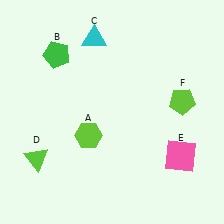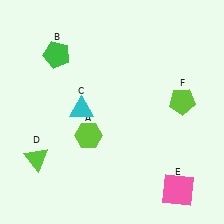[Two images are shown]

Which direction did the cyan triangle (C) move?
The cyan triangle (C) moved down.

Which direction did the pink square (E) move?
The pink square (E) moved down.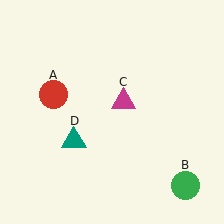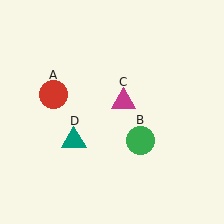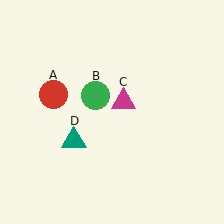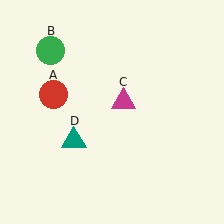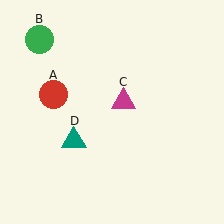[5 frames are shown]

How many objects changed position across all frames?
1 object changed position: green circle (object B).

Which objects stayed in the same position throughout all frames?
Red circle (object A) and magenta triangle (object C) and teal triangle (object D) remained stationary.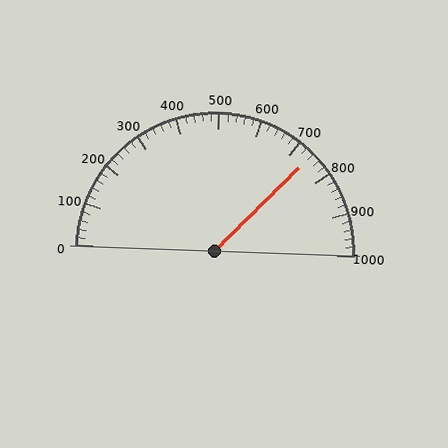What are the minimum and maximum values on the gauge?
The gauge ranges from 0 to 1000.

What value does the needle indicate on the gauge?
The needle indicates approximately 740.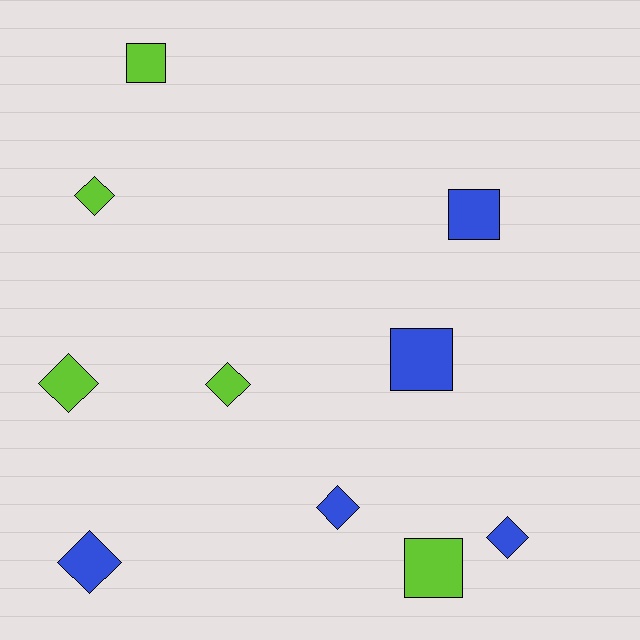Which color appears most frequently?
Lime, with 5 objects.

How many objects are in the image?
There are 10 objects.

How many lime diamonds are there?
There are 3 lime diamonds.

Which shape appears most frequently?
Diamond, with 6 objects.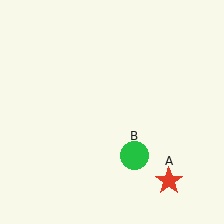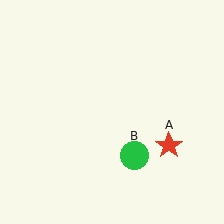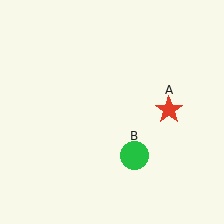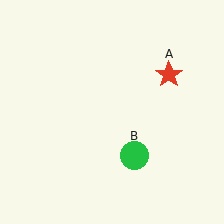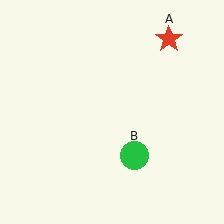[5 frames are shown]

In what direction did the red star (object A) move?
The red star (object A) moved up.